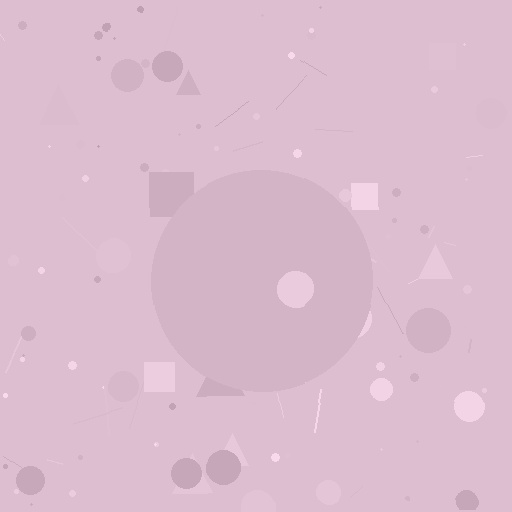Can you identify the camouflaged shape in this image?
The camouflaged shape is a circle.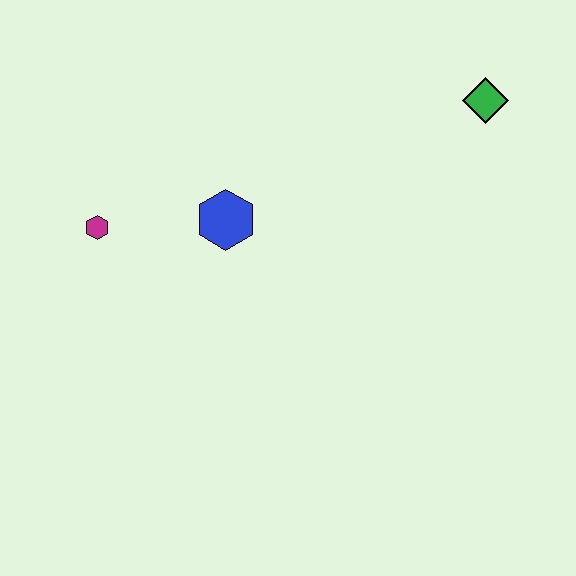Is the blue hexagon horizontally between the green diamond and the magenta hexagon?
Yes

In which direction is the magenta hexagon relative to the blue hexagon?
The magenta hexagon is to the left of the blue hexagon.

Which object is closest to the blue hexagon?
The magenta hexagon is closest to the blue hexagon.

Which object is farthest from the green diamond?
The magenta hexagon is farthest from the green diamond.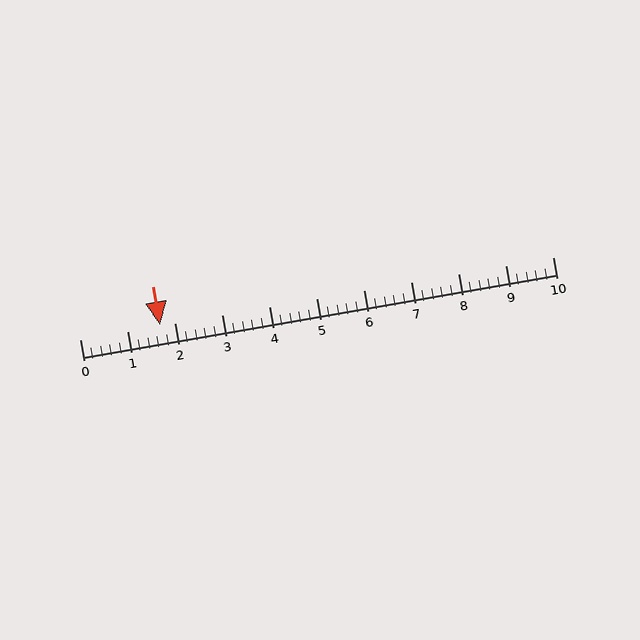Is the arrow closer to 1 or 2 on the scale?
The arrow is closer to 2.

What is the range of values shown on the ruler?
The ruler shows values from 0 to 10.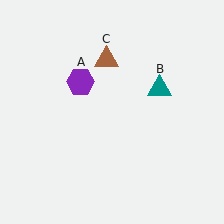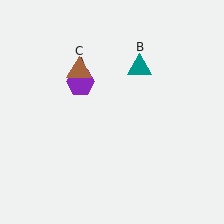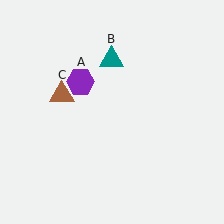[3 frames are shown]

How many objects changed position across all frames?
2 objects changed position: teal triangle (object B), brown triangle (object C).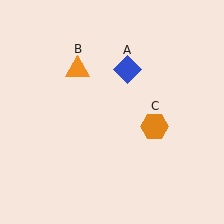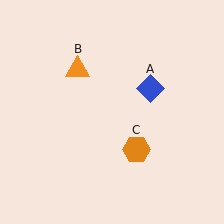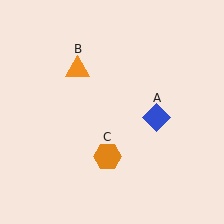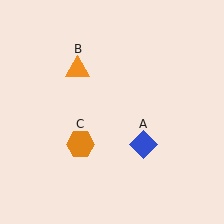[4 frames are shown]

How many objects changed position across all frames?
2 objects changed position: blue diamond (object A), orange hexagon (object C).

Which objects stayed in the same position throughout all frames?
Orange triangle (object B) remained stationary.